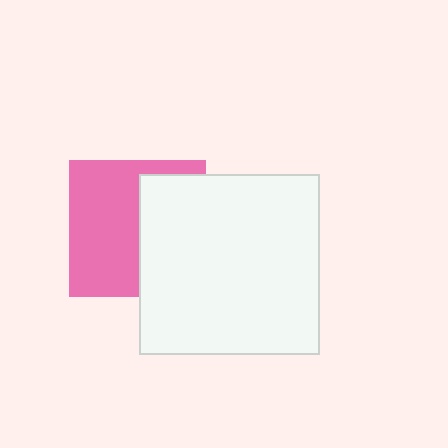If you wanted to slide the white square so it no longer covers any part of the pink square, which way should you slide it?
Slide it right — that is the most direct way to separate the two shapes.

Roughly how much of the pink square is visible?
About half of it is visible (roughly 56%).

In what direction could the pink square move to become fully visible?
The pink square could move left. That would shift it out from behind the white square entirely.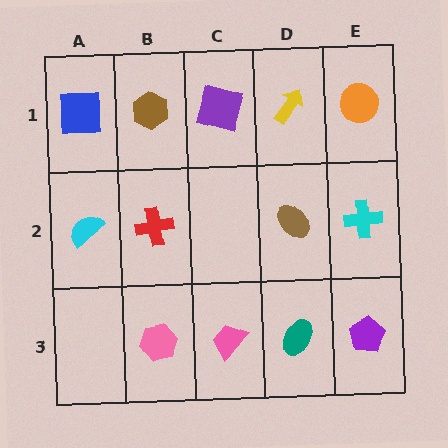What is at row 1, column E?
An orange circle.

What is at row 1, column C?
A purple square.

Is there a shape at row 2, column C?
No, that cell is empty.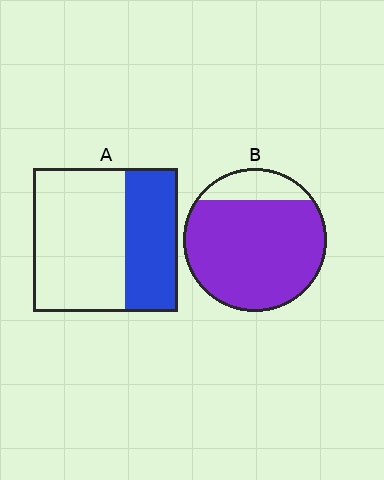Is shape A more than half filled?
No.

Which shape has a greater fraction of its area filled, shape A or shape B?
Shape B.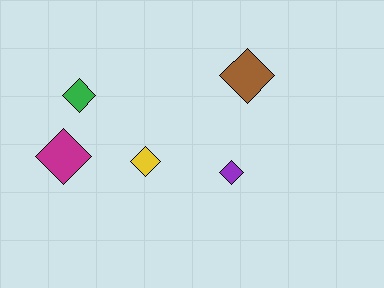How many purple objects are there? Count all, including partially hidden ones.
There is 1 purple object.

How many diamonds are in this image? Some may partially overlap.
There are 5 diamonds.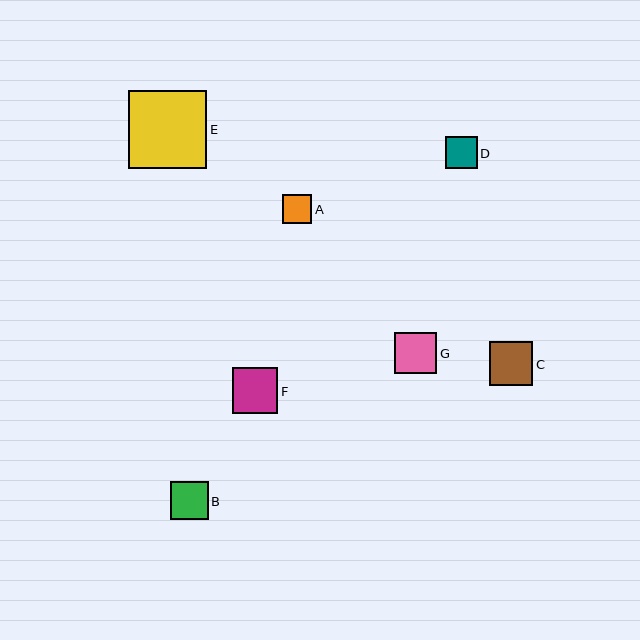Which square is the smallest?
Square A is the smallest with a size of approximately 29 pixels.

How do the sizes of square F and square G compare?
Square F and square G are approximately the same size.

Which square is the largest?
Square E is the largest with a size of approximately 78 pixels.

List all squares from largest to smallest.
From largest to smallest: E, F, C, G, B, D, A.